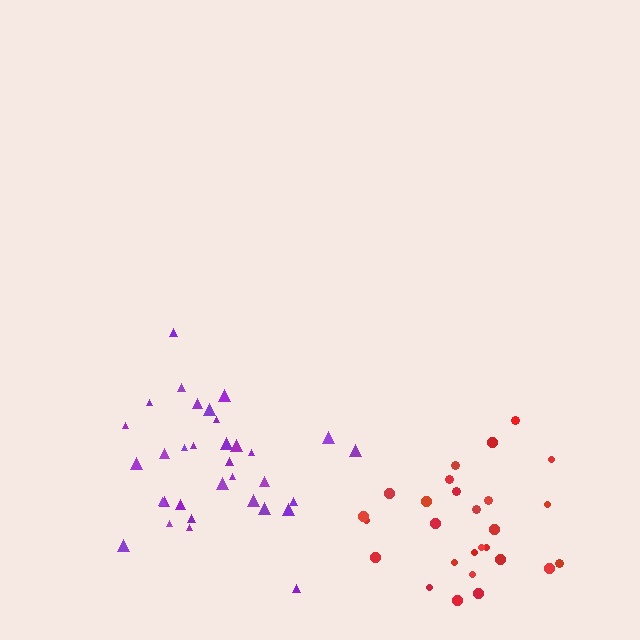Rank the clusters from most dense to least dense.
purple, red.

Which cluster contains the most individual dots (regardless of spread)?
Purple (33).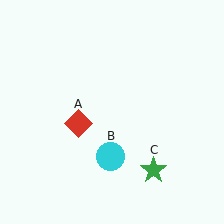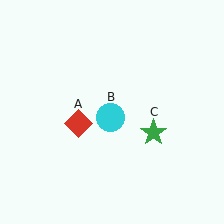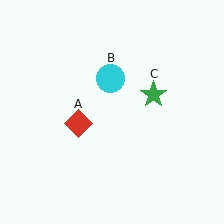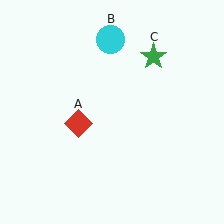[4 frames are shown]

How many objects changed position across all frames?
2 objects changed position: cyan circle (object B), green star (object C).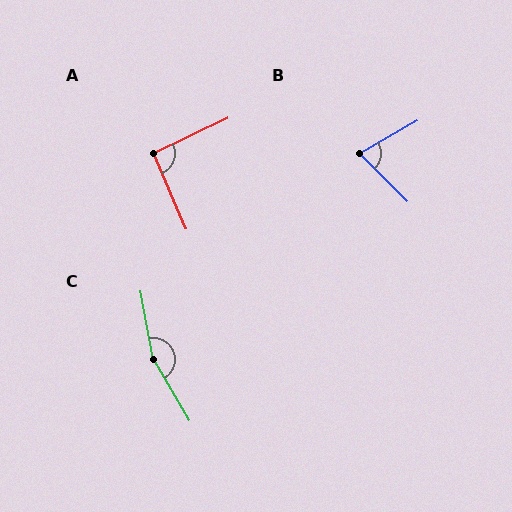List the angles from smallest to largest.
B (76°), A (92°), C (160°).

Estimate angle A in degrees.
Approximately 92 degrees.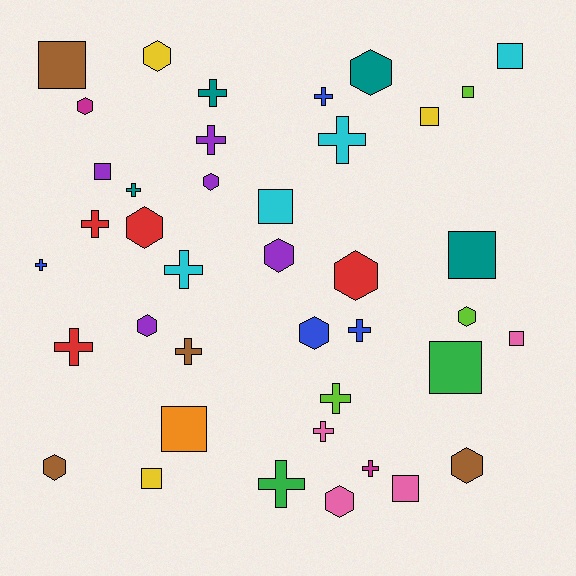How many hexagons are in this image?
There are 13 hexagons.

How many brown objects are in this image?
There are 4 brown objects.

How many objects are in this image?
There are 40 objects.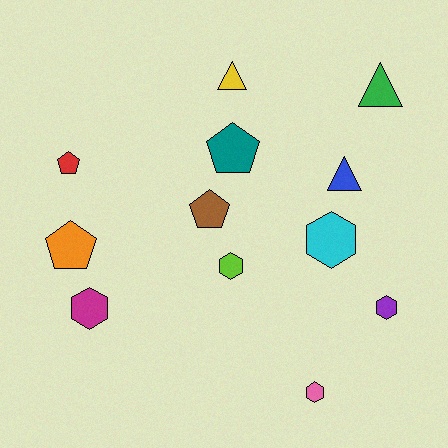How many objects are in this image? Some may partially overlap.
There are 12 objects.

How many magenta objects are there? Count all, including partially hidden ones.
There is 1 magenta object.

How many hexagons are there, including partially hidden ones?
There are 5 hexagons.